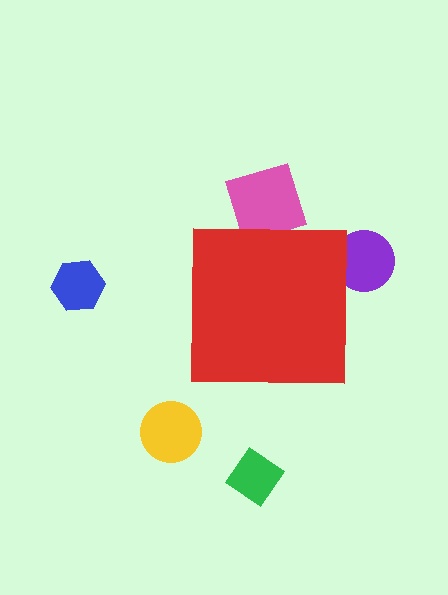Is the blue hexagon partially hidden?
No, the blue hexagon is fully visible.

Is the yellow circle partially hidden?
No, the yellow circle is fully visible.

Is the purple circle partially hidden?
Yes, the purple circle is partially hidden behind the red square.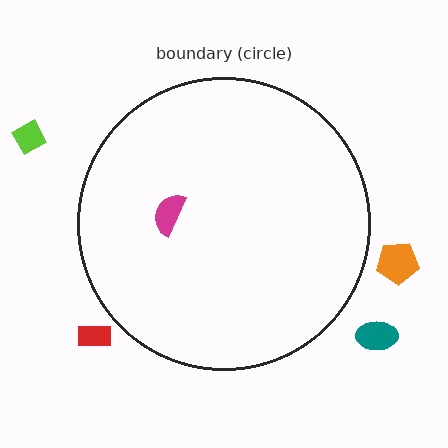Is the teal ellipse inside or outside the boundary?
Outside.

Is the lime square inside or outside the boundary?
Outside.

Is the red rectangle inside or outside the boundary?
Outside.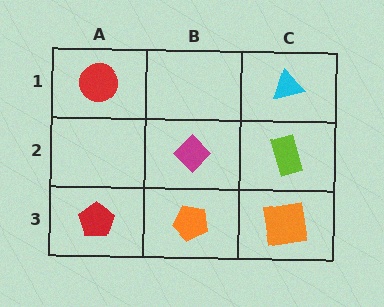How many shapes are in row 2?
2 shapes.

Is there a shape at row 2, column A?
No, that cell is empty.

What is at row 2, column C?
A lime rectangle.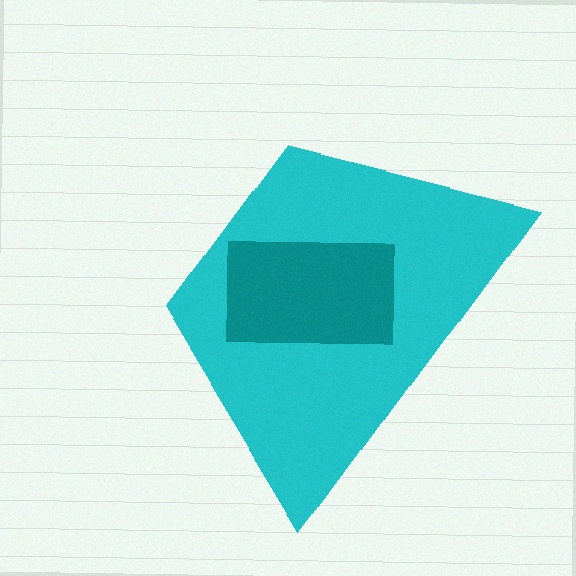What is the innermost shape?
The teal rectangle.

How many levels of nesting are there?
2.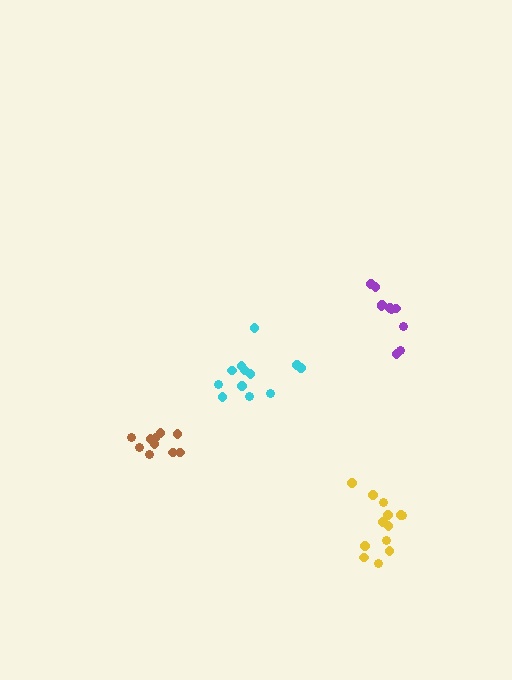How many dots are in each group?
Group 1: 10 dots, Group 2: 12 dots, Group 3: 13 dots, Group 4: 10 dots (45 total).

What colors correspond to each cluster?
The clusters are colored: purple, cyan, yellow, brown.